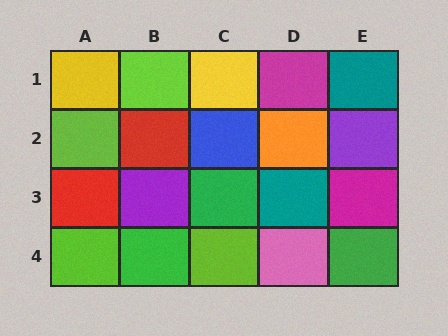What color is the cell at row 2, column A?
Lime.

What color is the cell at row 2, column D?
Orange.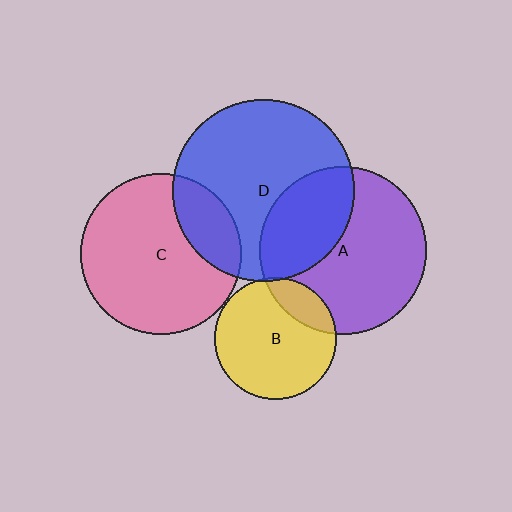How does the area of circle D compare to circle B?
Approximately 2.2 times.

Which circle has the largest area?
Circle D (blue).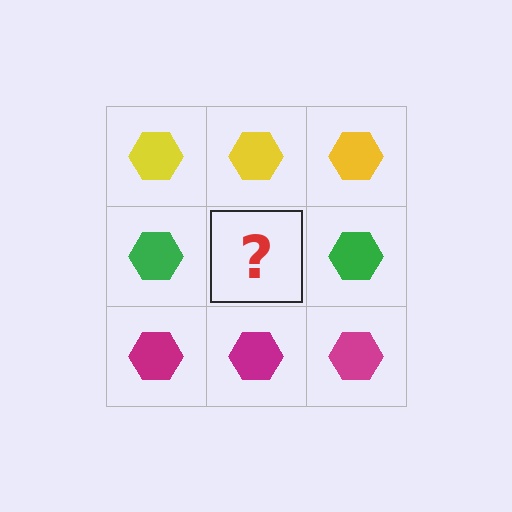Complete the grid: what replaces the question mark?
The question mark should be replaced with a green hexagon.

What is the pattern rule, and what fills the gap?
The rule is that each row has a consistent color. The gap should be filled with a green hexagon.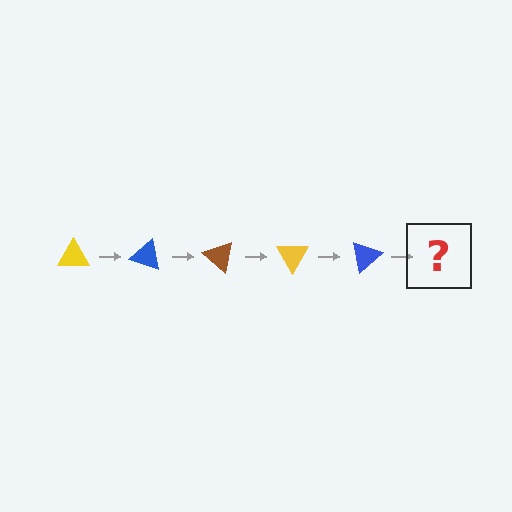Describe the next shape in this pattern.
It should be a brown triangle, rotated 100 degrees from the start.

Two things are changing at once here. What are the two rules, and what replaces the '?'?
The two rules are that it rotates 20 degrees each step and the color cycles through yellow, blue, and brown. The '?' should be a brown triangle, rotated 100 degrees from the start.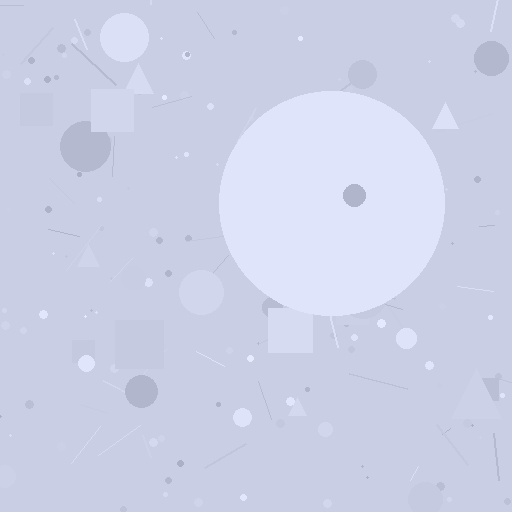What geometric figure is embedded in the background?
A circle is embedded in the background.